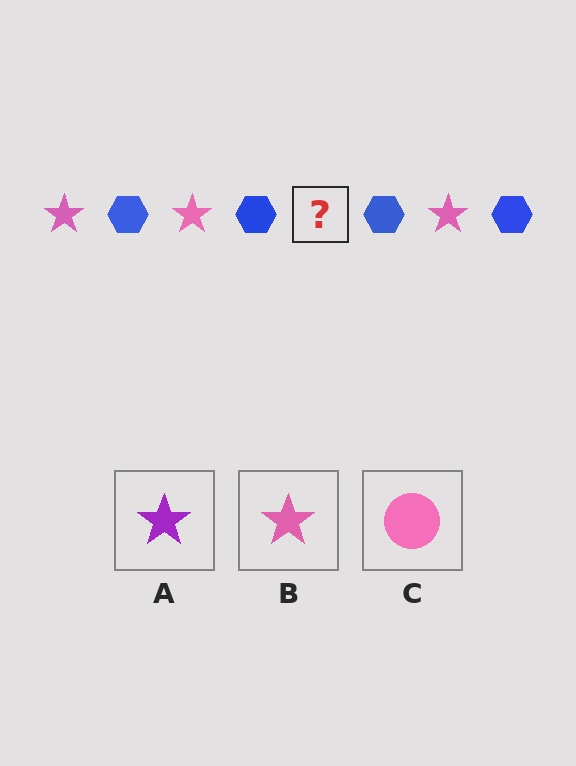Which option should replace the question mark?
Option B.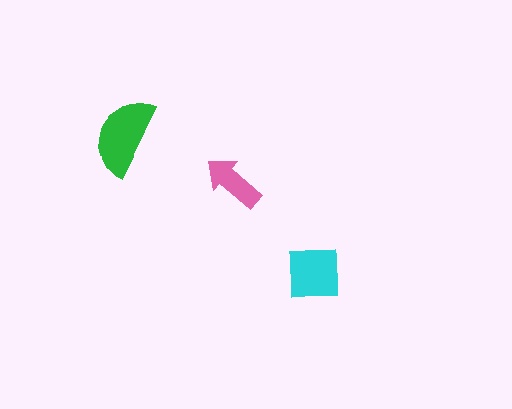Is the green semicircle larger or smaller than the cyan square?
Larger.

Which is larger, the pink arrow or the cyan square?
The cyan square.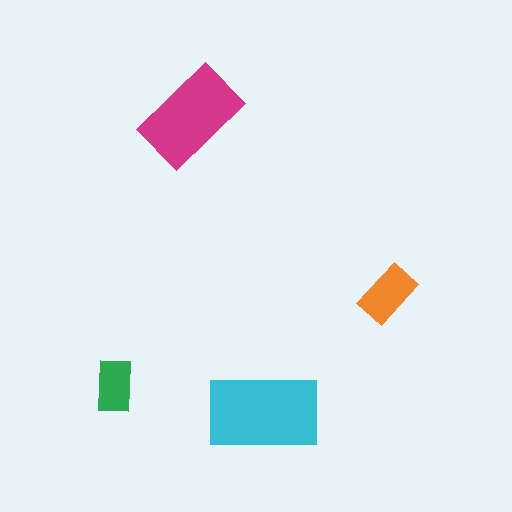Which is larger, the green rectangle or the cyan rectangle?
The cyan one.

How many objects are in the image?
There are 4 objects in the image.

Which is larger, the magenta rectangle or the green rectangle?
The magenta one.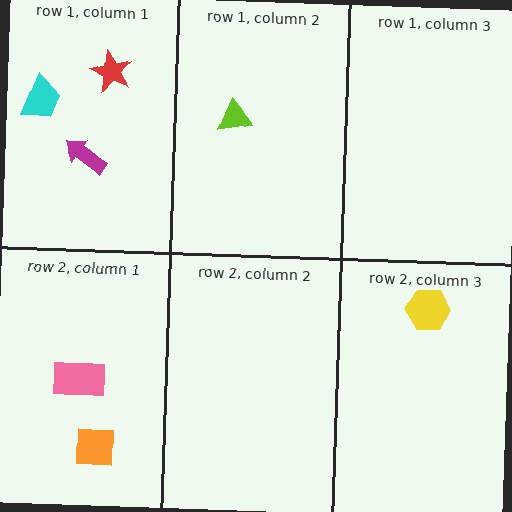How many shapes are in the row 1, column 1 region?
3.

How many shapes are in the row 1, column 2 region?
1.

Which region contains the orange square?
The row 2, column 1 region.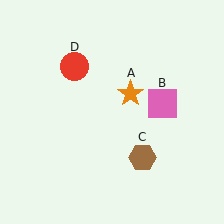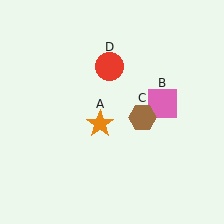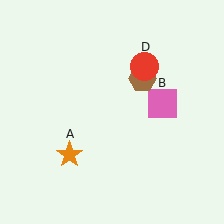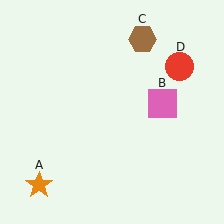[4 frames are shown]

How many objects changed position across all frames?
3 objects changed position: orange star (object A), brown hexagon (object C), red circle (object D).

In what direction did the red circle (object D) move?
The red circle (object D) moved right.